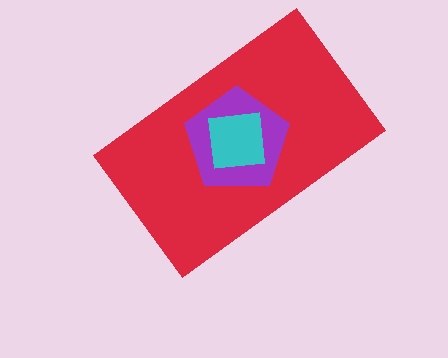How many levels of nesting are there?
3.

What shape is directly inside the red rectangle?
The purple pentagon.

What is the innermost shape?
The cyan square.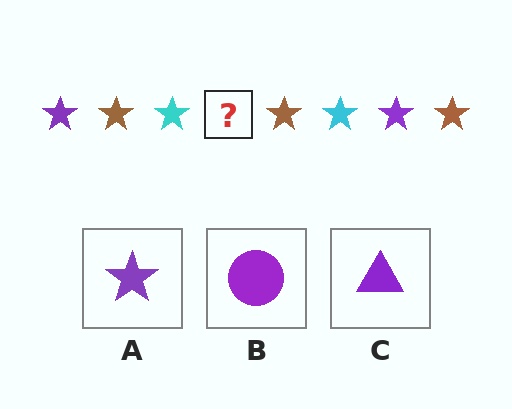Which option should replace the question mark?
Option A.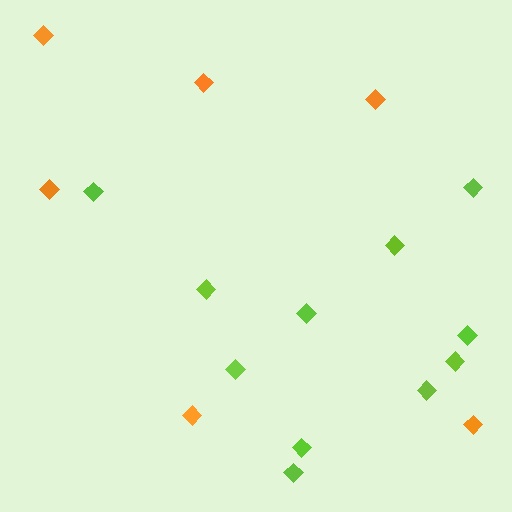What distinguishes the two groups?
There are 2 groups: one group of orange diamonds (6) and one group of lime diamonds (11).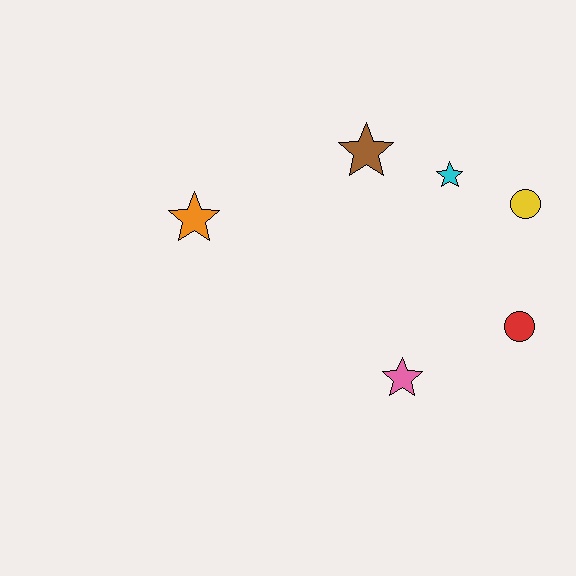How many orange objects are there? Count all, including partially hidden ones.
There is 1 orange object.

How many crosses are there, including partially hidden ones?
There are no crosses.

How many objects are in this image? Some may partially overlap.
There are 6 objects.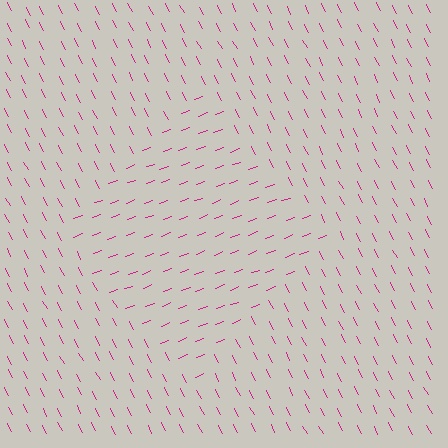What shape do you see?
I see a diamond.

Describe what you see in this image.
The image is filled with small magenta line segments. A diamond region in the image has lines oriented differently from the surrounding lines, creating a visible texture boundary.